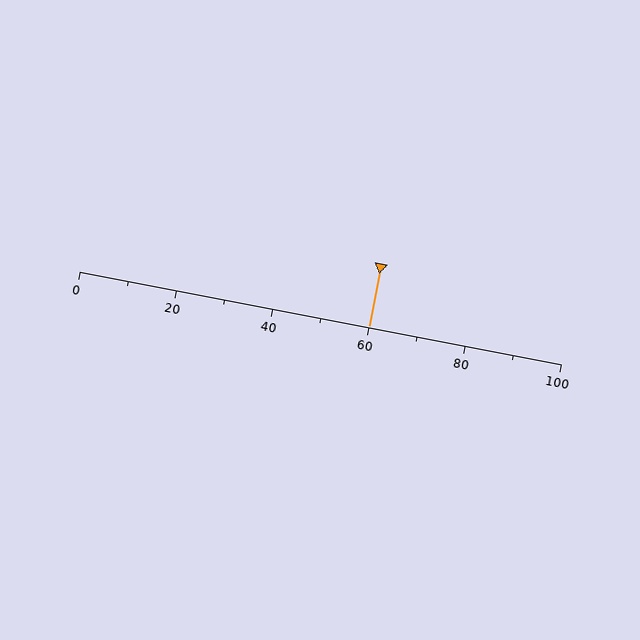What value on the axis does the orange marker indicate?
The marker indicates approximately 60.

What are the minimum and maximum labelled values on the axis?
The axis runs from 0 to 100.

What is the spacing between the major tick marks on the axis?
The major ticks are spaced 20 apart.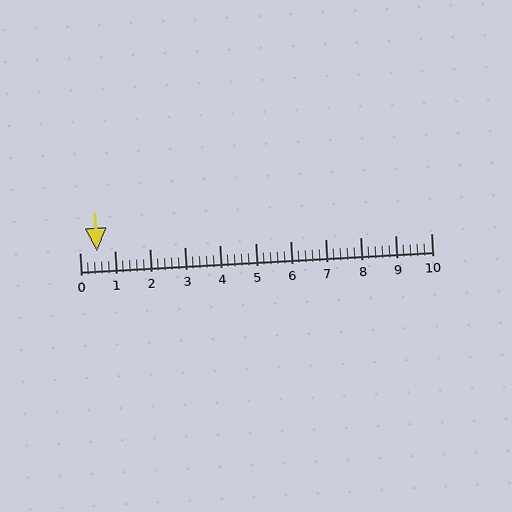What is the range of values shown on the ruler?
The ruler shows values from 0 to 10.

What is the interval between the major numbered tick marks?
The major tick marks are spaced 1 units apart.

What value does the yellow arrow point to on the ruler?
The yellow arrow points to approximately 0.5.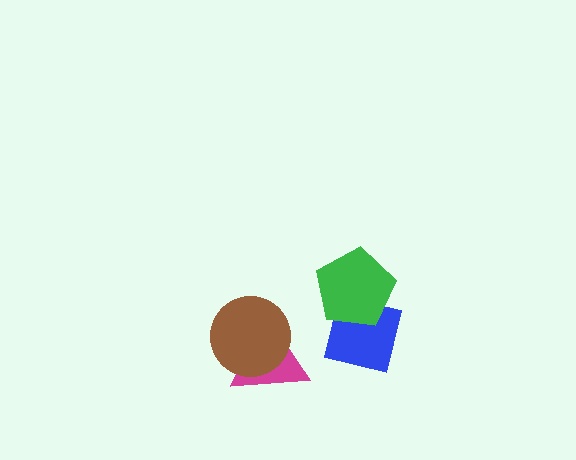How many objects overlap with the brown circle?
1 object overlaps with the brown circle.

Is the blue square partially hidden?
Yes, it is partially covered by another shape.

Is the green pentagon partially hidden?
No, no other shape covers it.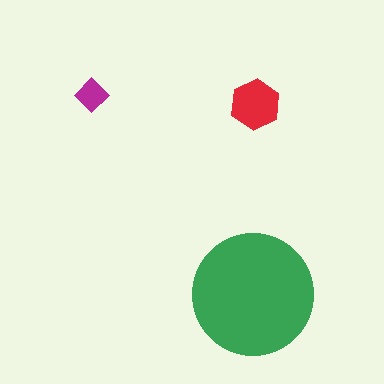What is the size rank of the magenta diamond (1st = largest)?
3rd.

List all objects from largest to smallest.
The green circle, the red hexagon, the magenta diamond.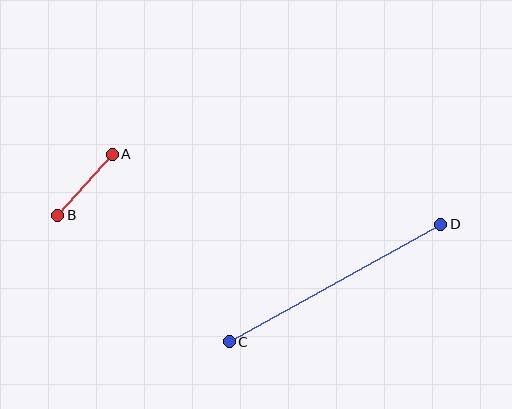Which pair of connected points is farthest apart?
Points C and D are farthest apart.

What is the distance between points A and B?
The distance is approximately 82 pixels.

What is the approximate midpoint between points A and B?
The midpoint is at approximately (85, 185) pixels.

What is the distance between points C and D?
The distance is approximately 242 pixels.